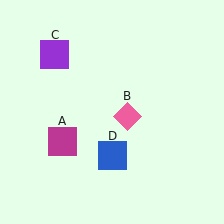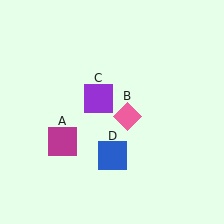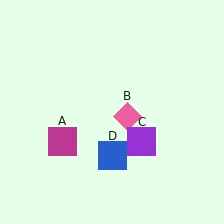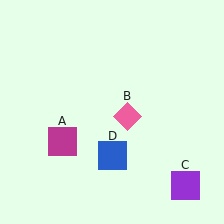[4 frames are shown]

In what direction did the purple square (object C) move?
The purple square (object C) moved down and to the right.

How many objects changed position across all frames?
1 object changed position: purple square (object C).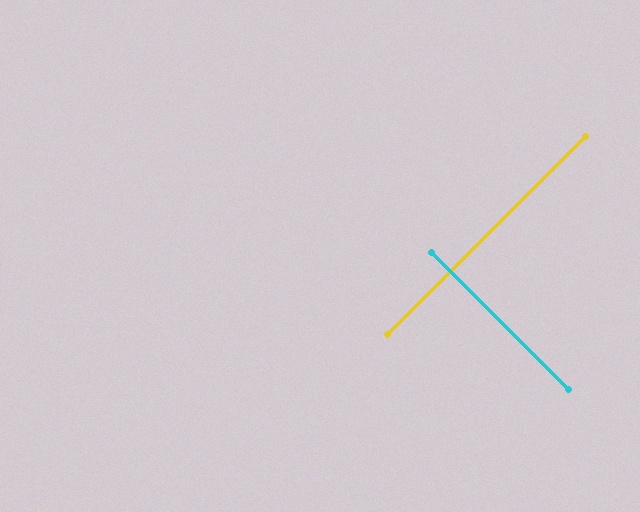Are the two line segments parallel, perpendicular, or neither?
Perpendicular — they meet at approximately 90°.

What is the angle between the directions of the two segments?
Approximately 90 degrees.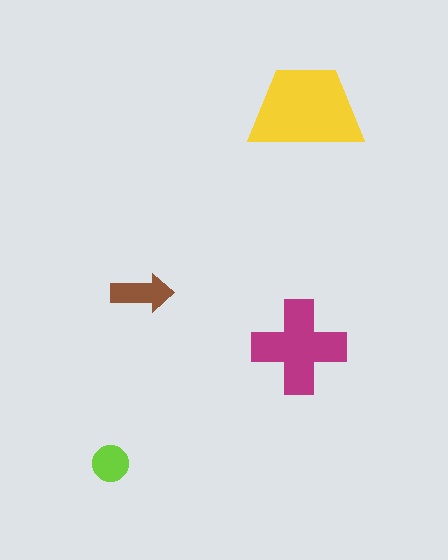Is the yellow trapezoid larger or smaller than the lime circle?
Larger.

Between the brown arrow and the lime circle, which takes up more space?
The brown arrow.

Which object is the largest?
The yellow trapezoid.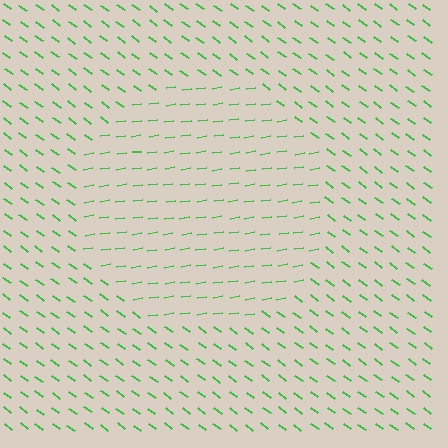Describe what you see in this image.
The image is filled with small green line segments. A circle region in the image has lines oriented differently from the surrounding lines, creating a visible texture boundary.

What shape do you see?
I see a circle.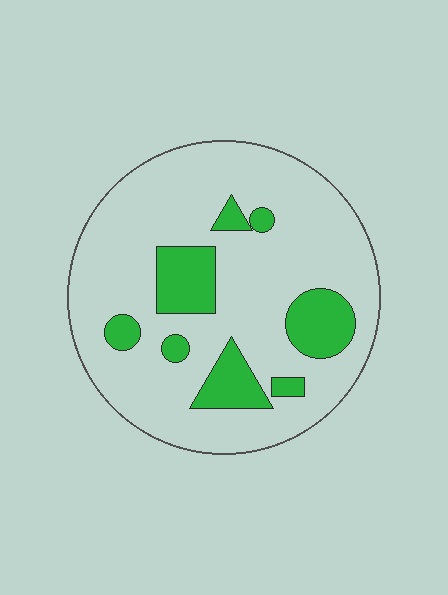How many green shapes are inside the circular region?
8.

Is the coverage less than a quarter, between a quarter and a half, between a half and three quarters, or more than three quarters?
Less than a quarter.